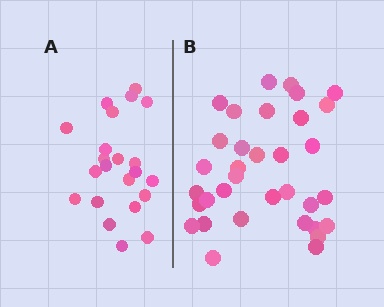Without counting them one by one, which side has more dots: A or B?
Region B (the right region) has more dots.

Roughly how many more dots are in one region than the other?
Region B has roughly 12 or so more dots than region A.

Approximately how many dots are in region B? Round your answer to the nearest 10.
About 30 dots. (The exact count is 34, which rounds to 30.)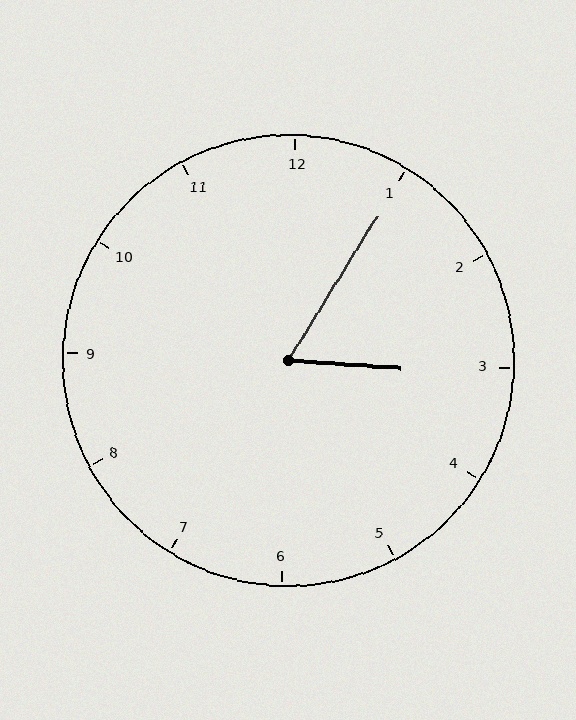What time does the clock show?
3:05.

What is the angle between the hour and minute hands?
Approximately 62 degrees.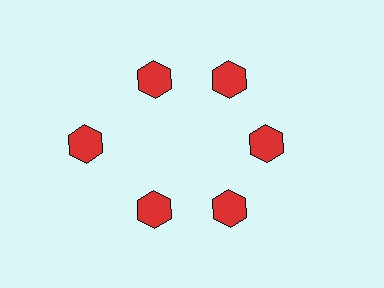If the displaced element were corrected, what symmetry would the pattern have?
It would have 6-fold rotational symmetry — the pattern would map onto itself every 60 degrees.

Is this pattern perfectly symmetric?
No. The 6 red hexagons are arranged in a ring, but one element near the 9 o'clock position is pushed outward from the center, breaking the 6-fold rotational symmetry.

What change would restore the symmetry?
The symmetry would be restored by moving it inward, back onto the ring so that all 6 hexagons sit at equal angles and equal distance from the center.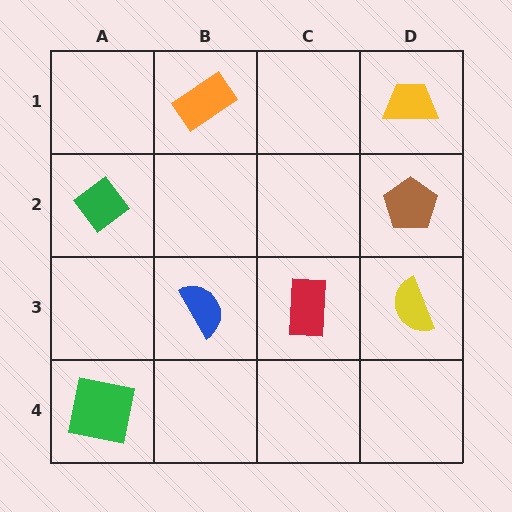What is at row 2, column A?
A green diamond.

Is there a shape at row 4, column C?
No, that cell is empty.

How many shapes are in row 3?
3 shapes.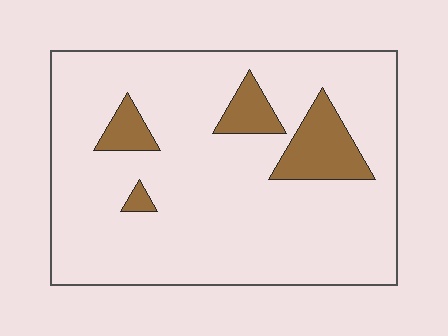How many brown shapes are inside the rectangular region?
4.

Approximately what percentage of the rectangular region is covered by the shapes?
Approximately 10%.